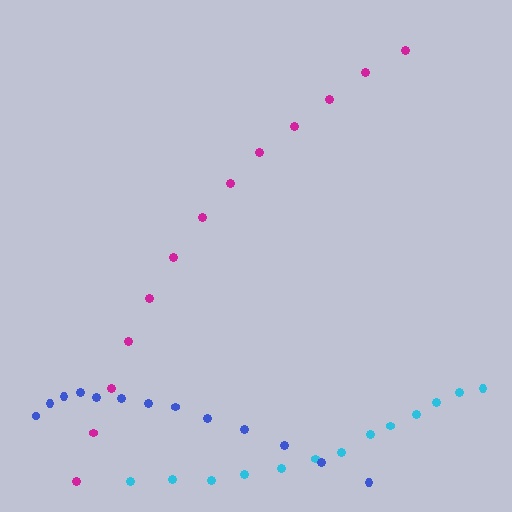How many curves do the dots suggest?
There are 3 distinct paths.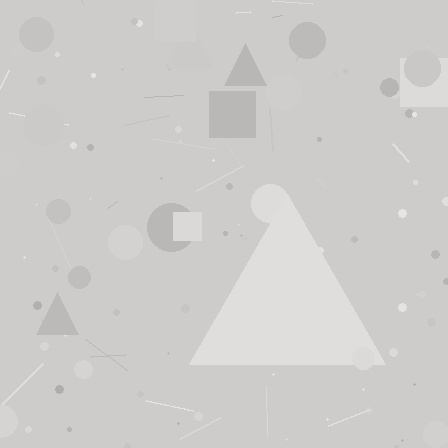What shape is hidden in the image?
A triangle is hidden in the image.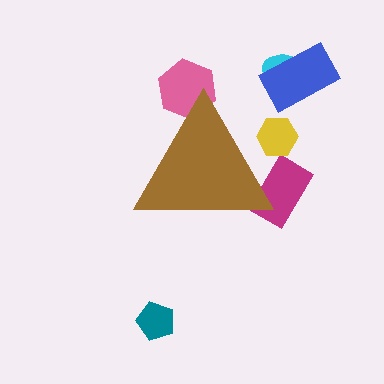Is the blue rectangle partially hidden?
No, the blue rectangle is fully visible.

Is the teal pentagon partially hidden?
No, the teal pentagon is fully visible.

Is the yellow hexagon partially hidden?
Yes, the yellow hexagon is partially hidden behind the brown triangle.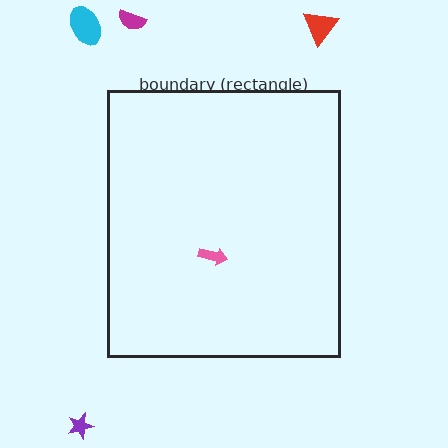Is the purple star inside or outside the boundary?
Outside.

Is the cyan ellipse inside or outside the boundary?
Outside.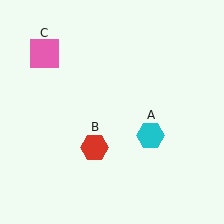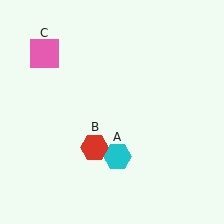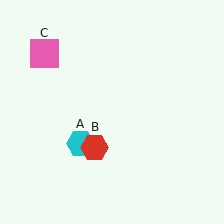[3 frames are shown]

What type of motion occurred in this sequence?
The cyan hexagon (object A) rotated clockwise around the center of the scene.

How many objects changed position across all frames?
1 object changed position: cyan hexagon (object A).